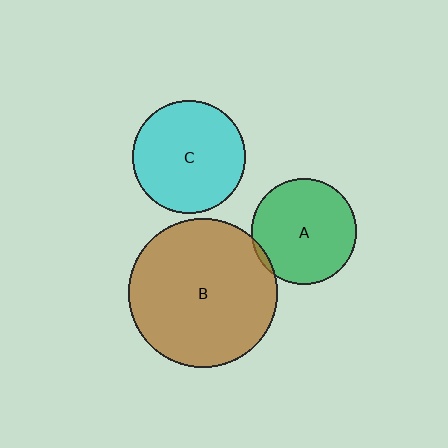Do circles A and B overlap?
Yes.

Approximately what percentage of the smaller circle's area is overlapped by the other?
Approximately 5%.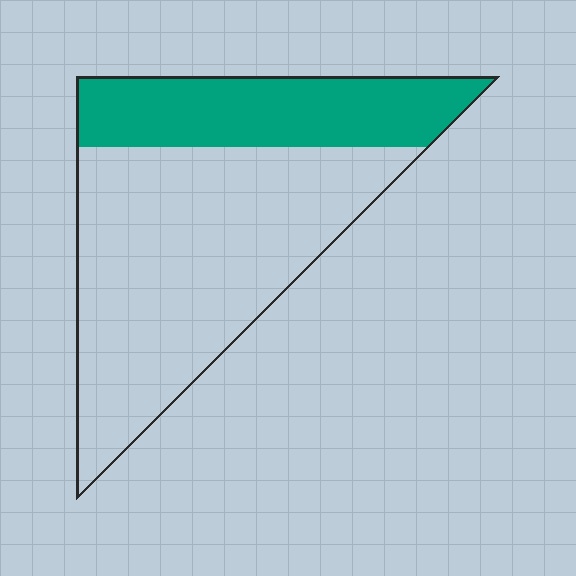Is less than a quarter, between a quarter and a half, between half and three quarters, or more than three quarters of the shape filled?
Between a quarter and a half.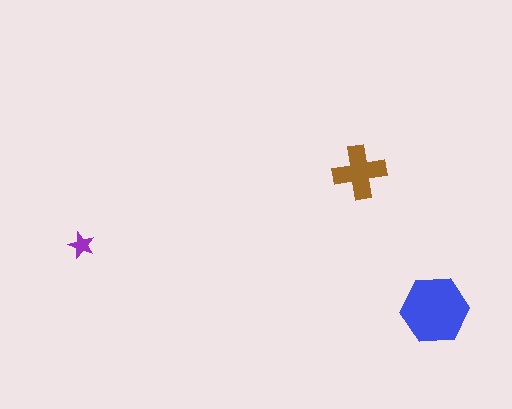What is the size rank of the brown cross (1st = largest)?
2nd.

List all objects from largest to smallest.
The blue hexagon, the brown cross, the purple star.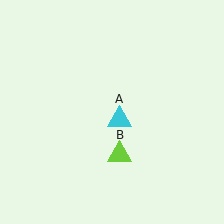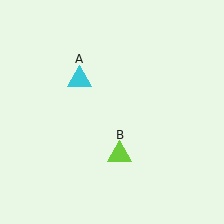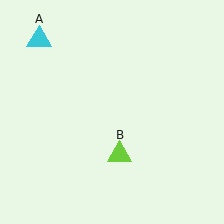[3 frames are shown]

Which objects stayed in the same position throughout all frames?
Lime triangle (object B) remained stationary.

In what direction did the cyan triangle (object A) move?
The cyan triangle (object A) moved up and to the left.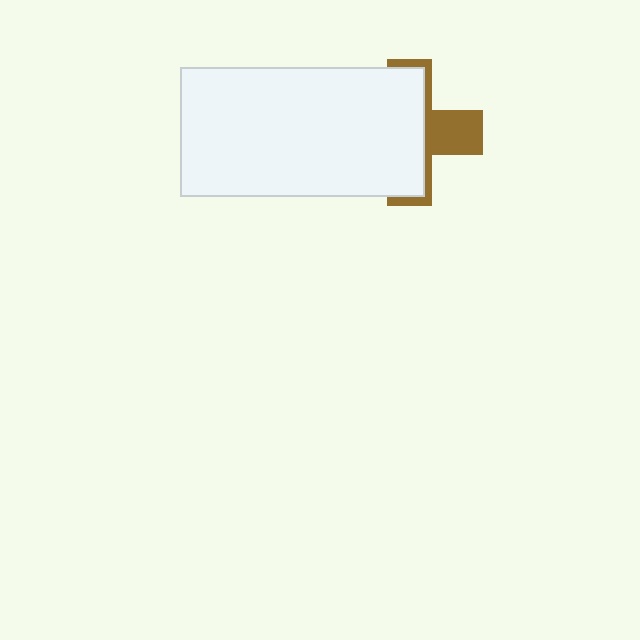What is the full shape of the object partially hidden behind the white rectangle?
The partially hidden object is a brown cross.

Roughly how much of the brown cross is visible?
A small part of it is visible (roughly 35%).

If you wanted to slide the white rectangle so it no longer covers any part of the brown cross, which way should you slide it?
Slide it left — that is the most direct way to separate the two shapes.